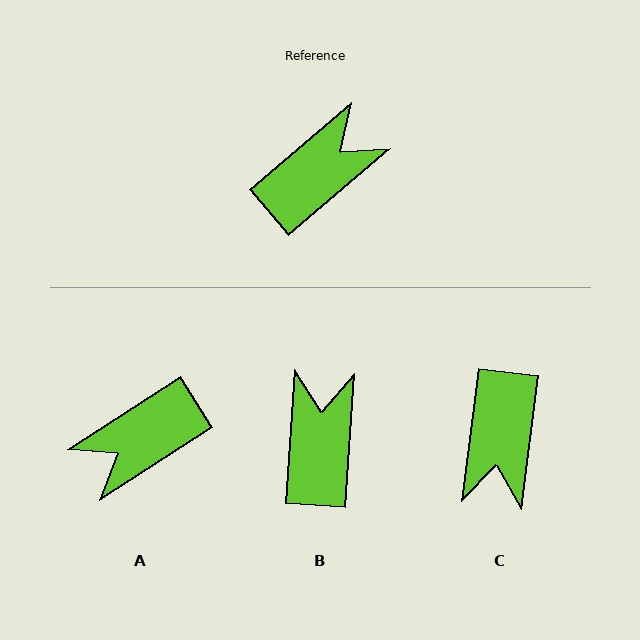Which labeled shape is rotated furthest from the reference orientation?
A, about 172 degrees away.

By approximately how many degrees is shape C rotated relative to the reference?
Approximately 138 degrees clockwise.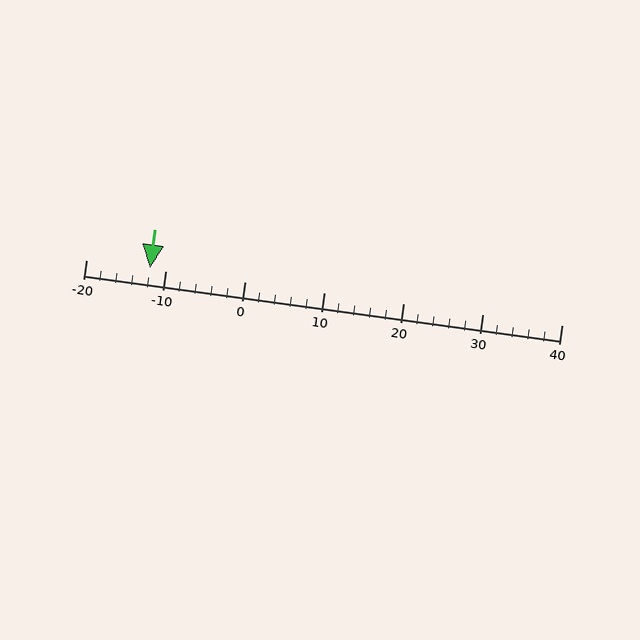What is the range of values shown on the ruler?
The ruler shows values from -20 to 40.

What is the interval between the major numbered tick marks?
The major tick marks are spaced 10 units apart.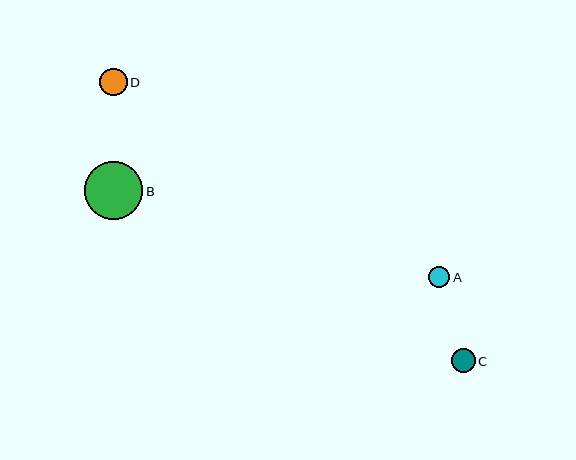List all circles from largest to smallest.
From largest to smallest: B, D, C, A.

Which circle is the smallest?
Circle A is the smallest with a size of approximately 22 pixels.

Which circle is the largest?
Circle B is the largest with a size of approximately 59 pixels.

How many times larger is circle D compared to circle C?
Circle D is approximately 1.2 times the size of circle C.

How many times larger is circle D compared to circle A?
Circle D is approximately 1.3 times the size of circle A.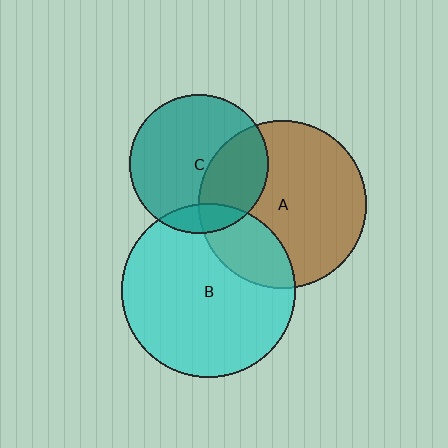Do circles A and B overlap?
Yes.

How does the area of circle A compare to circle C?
Approximately 1.5 times.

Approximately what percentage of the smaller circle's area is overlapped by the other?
Approximately 25%.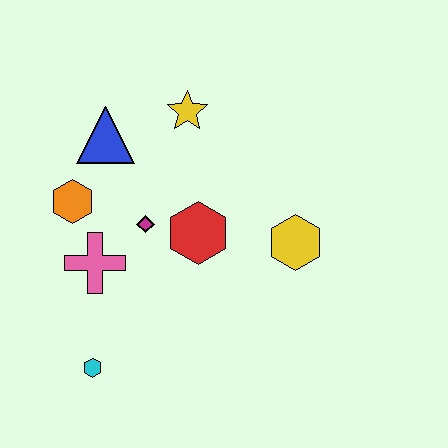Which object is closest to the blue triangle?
The orange hexagon is closest to the blue triangle.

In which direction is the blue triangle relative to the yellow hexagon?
The blue triangle is to the left of the yellow hexagon.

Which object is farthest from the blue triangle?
The cyan hexagon is farthest from the blue triangle.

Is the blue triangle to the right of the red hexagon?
No